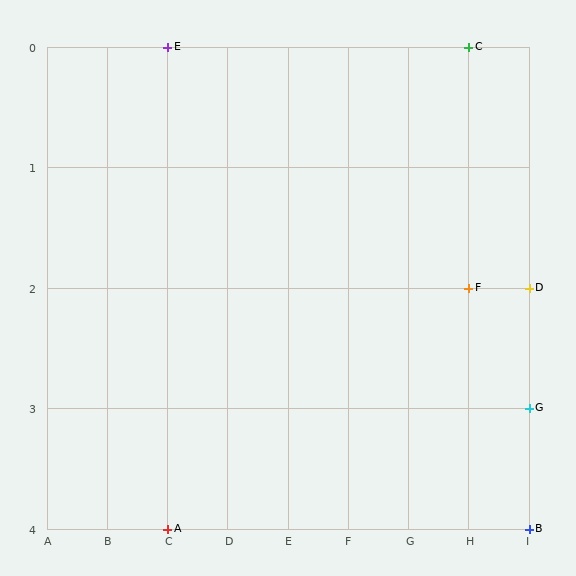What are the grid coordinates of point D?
Point D is at grid coordinates (I, 2).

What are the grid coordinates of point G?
Point G is at grid coordinates (I, 3).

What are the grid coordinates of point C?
Point C is at grid coordinates (H, 0).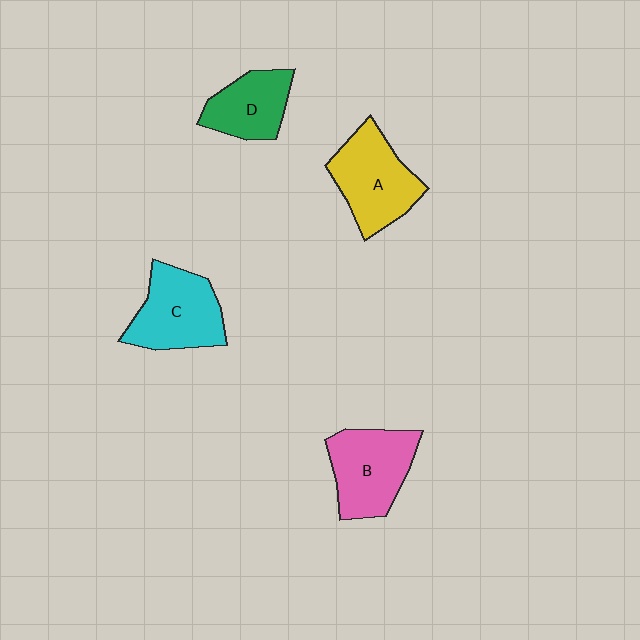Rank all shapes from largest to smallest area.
From largest to smallest: A (yellow), B (pink), C (cyan), D (green).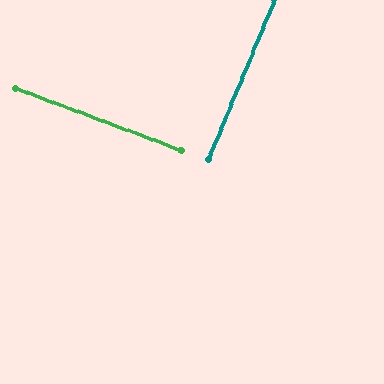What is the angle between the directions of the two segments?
Approximately 88 degrees.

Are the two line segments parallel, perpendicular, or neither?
Perpendicular — they meet at approximately 88°.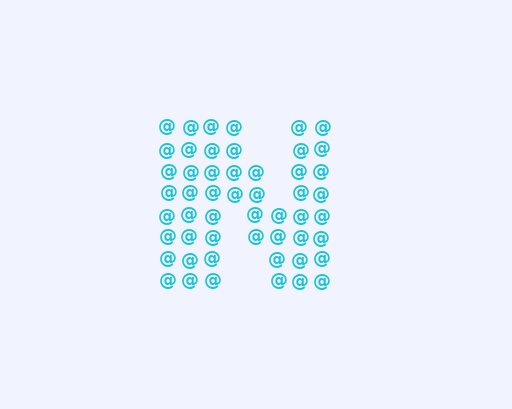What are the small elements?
The small elements are at signs.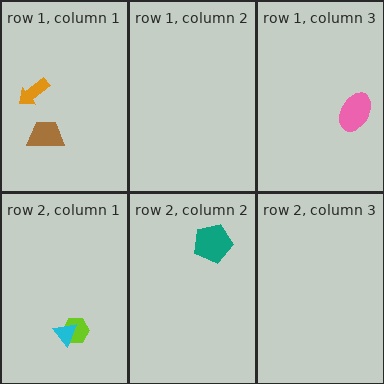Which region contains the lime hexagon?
The row 2, column 1 region.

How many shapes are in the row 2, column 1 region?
2.